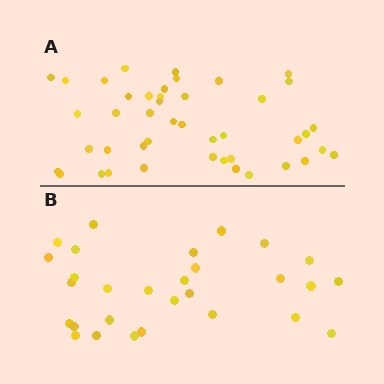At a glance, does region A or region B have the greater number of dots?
Region A (the top region) has more dots.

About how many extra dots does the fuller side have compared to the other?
Region A has approximately 15 more dots than region B.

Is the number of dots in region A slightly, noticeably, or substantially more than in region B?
Region A has substantially more. The ratio is roughly 1.5 to 1.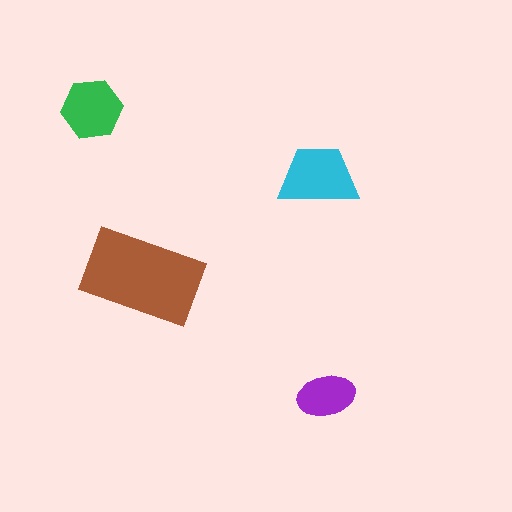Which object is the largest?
The brown rectangle.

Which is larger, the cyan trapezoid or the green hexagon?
The cyan trapezoid.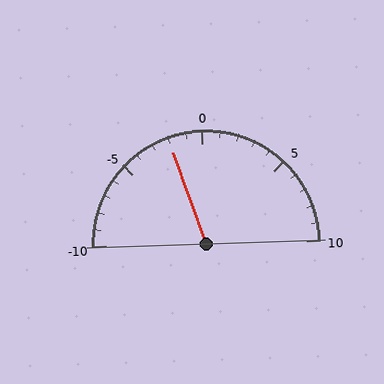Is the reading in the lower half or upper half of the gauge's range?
The reading is in the lower half of the range (-10 to 10).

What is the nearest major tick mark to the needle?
The nearest major tick mark is 0.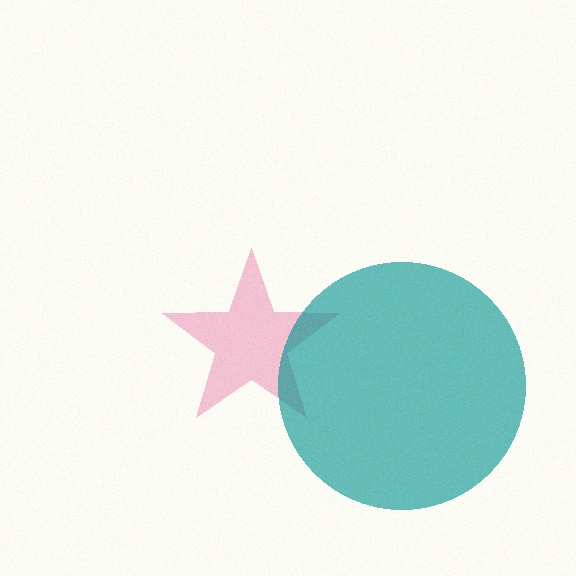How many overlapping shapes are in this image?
There are 2 overlapping shapes in the image.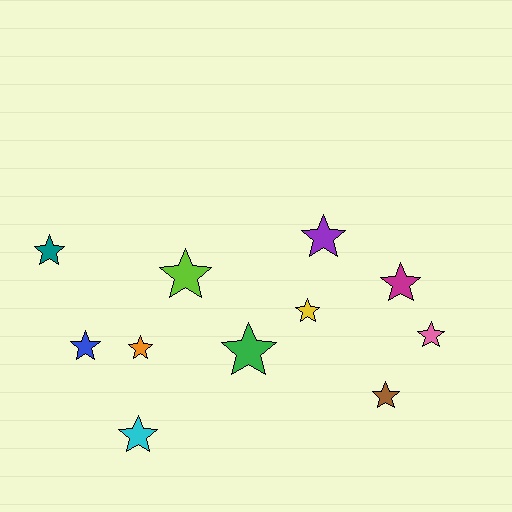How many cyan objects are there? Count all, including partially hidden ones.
There is 1 cyan object.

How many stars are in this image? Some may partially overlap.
There are 11 stars.